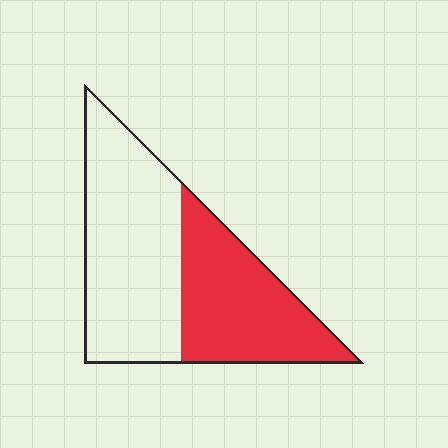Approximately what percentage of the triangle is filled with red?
Approximately 45%.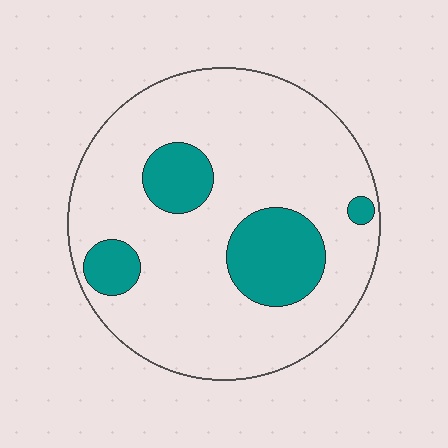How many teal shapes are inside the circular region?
4.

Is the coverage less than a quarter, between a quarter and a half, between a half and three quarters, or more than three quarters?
Less than a quarter.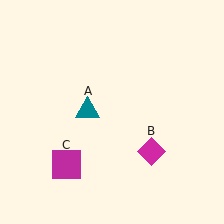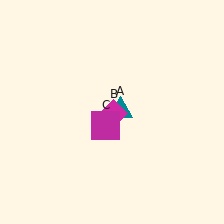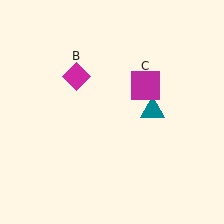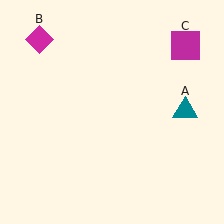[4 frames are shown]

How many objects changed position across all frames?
3 objects changed position: teal triangle (object A), magenta diamond (object B), magenta square (object C).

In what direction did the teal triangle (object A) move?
The teal triangle (object A) moved right.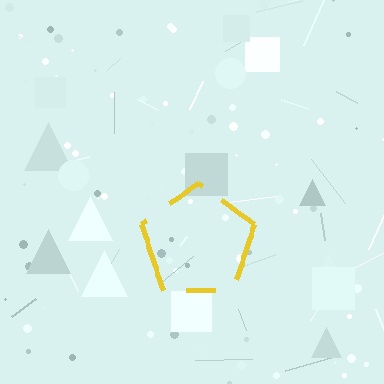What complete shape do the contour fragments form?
The contour fragments form a pentagon.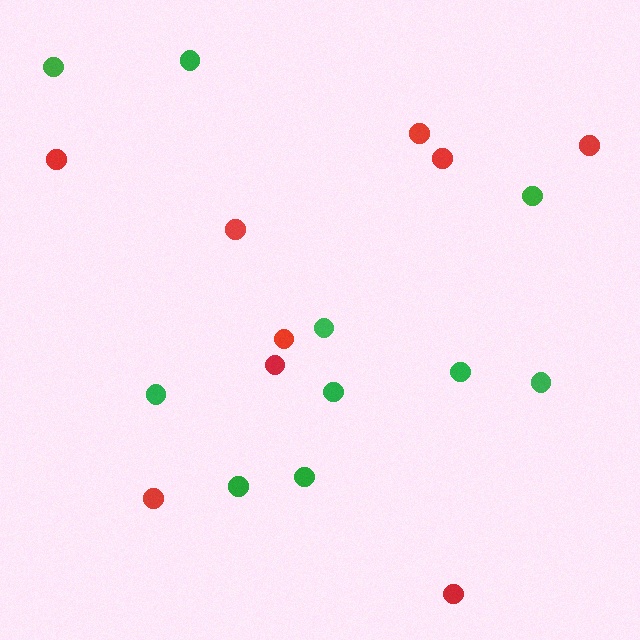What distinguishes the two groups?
There are 2 groups: one group of green circles (10) and one group of red circles (9).